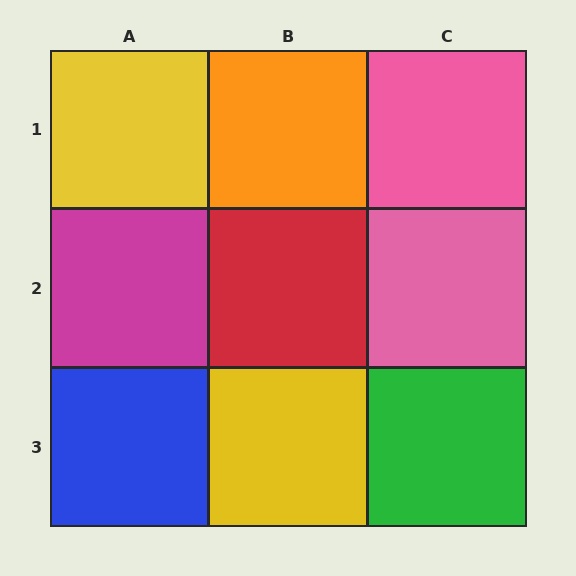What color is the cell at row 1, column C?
Pink.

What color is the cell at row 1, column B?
Orange.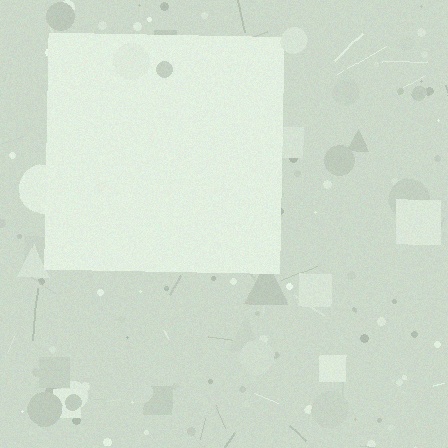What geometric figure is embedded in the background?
A square is embedded in the background.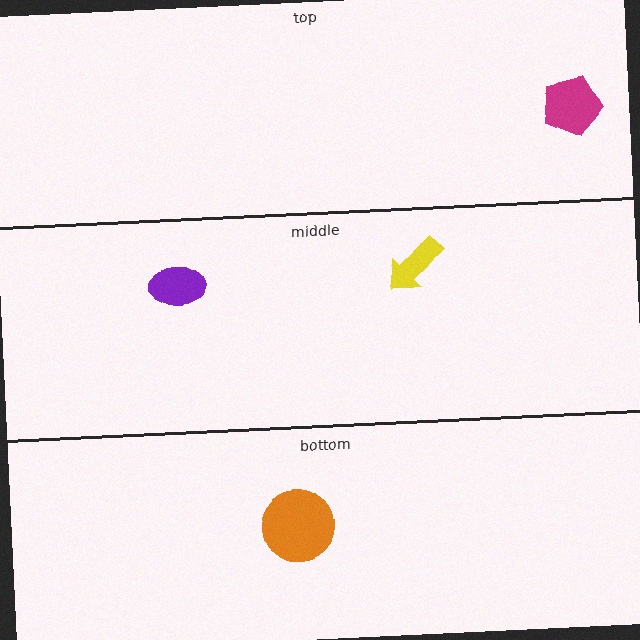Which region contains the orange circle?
The bottom region.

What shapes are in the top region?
The magenta pentagon.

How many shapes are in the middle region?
2.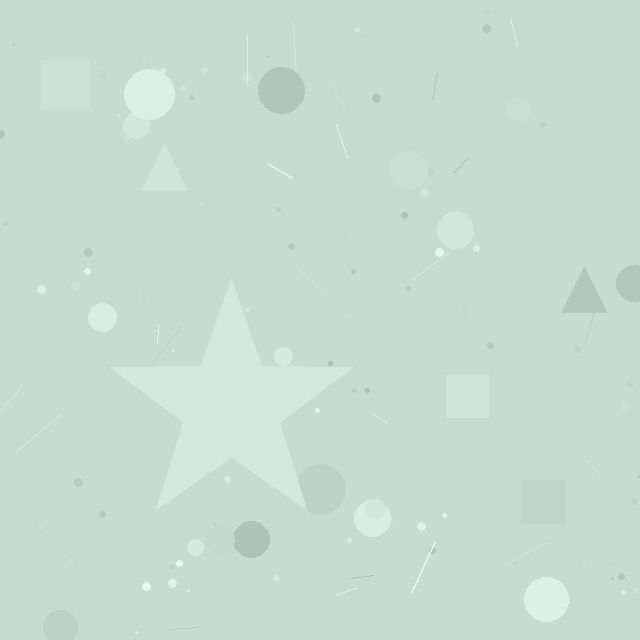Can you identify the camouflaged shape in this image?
The camouflaged shape is a star.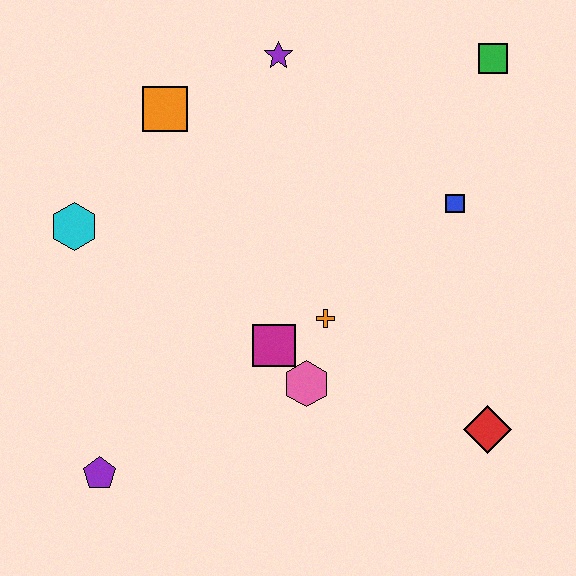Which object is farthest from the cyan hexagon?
The red diamond is farthest from the cyan hexagon.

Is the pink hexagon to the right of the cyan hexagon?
Yes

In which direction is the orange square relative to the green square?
The orange square is to the left of the green square.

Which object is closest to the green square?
The blue square is closest to the green square.